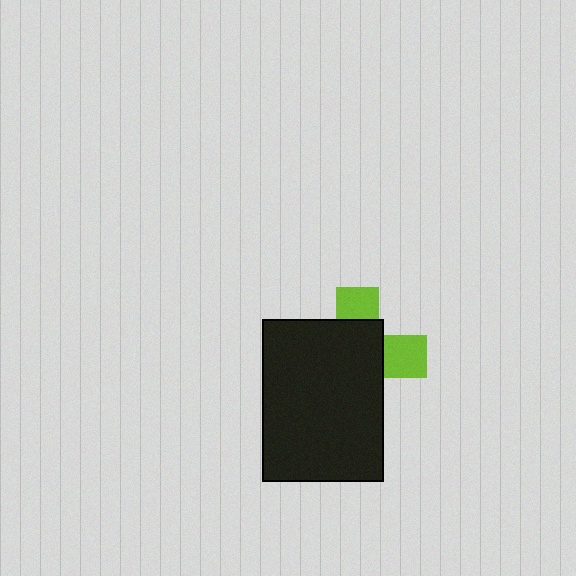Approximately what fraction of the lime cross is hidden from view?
Roughly 68% of the lime cross is hidden behind the black rectangle.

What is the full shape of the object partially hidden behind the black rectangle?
The partially hidden object is a lime cross.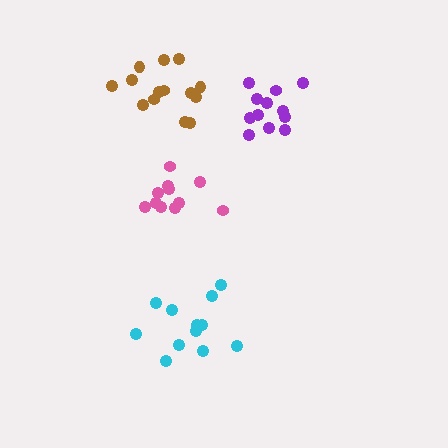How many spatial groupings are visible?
There are 4 spatial groupings.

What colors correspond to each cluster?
The clusters are colored: cyan, brown, purple, pink.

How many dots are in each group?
Group 1: 12 dots, Group 2: 14 dots, Group 3: 12 dots, Group 4: 11 dots (49 total).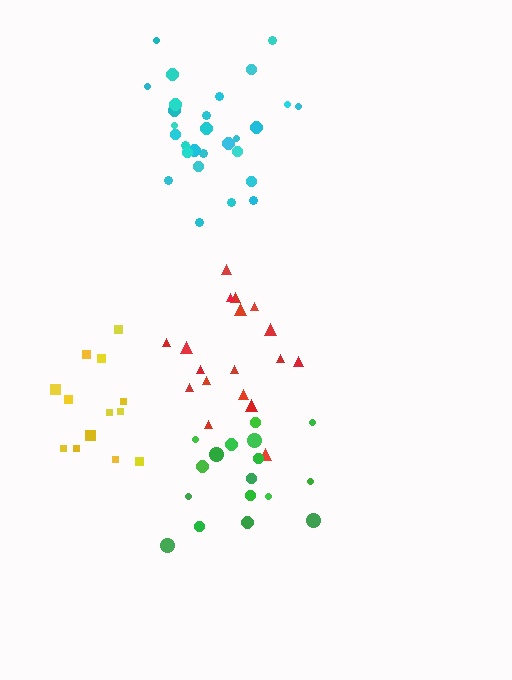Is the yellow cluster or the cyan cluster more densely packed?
Cyan.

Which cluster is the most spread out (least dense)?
Green.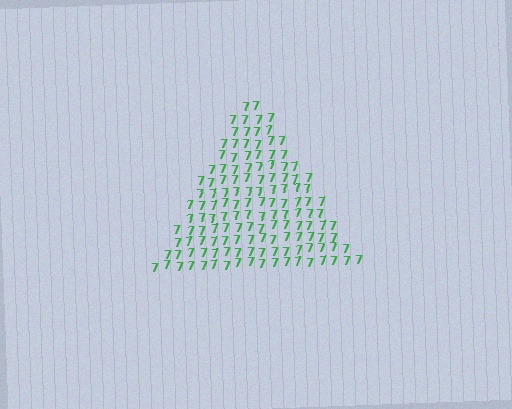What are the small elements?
The small elements are digit 7's.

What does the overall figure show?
The overall figure shows a triangle.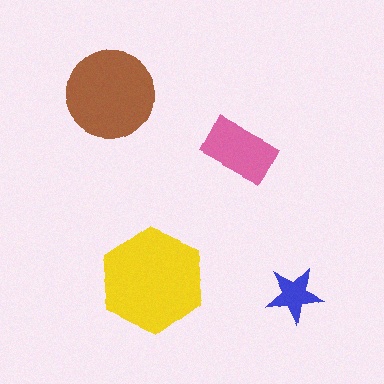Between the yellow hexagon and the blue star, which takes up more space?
The yellow hexagon.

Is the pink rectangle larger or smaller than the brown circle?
Smaller.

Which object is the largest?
The yellow hexagon.